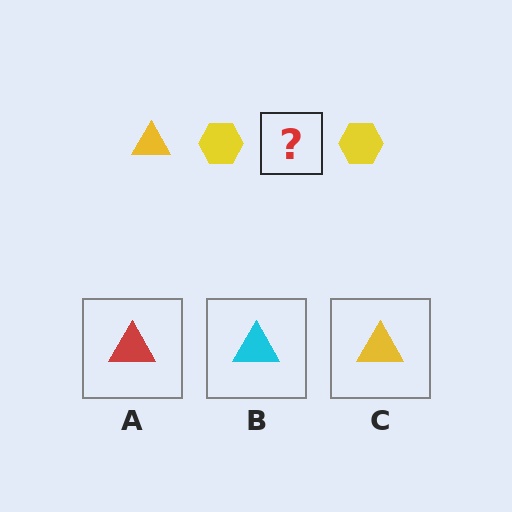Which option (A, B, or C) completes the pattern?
C.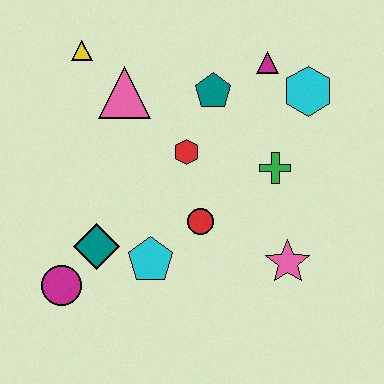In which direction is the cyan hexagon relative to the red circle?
The cyan hexagon is above the red circle.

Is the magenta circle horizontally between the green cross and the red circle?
No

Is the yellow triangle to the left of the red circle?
Yes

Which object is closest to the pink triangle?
The yellow triangle is closest to the pink triangle.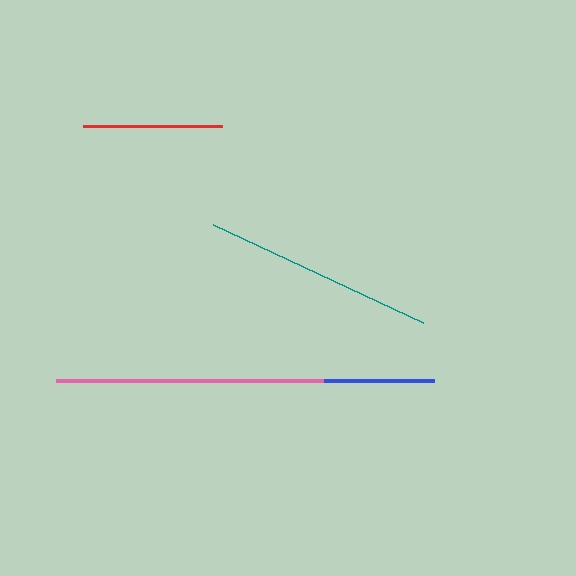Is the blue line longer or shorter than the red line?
The blue line is longer than the red line.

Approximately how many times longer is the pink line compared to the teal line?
The pink line is approximately 1.2 times the length of the teal line.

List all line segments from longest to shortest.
From longest to shortest: pink, blue, teal, red.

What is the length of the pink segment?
The pink segment is approximately 267 pixels long.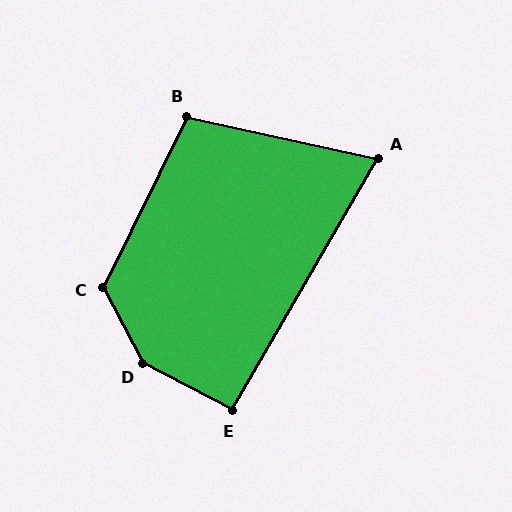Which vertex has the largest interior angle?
D, at approximately 145 degrees.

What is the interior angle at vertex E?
Approximately 92 degrees (approximately right).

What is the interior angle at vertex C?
Approximately 127 degrees (obtuse).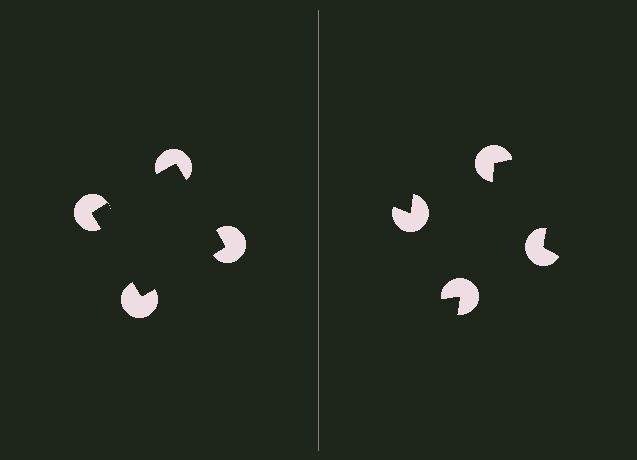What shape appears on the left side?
An illusory square.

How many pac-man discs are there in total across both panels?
8 — 4 on each side.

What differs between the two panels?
The pac-man discs are positioned identically on both sides; only the wedge orientations differ. On the left they align to a square; on the right they are misaligned.